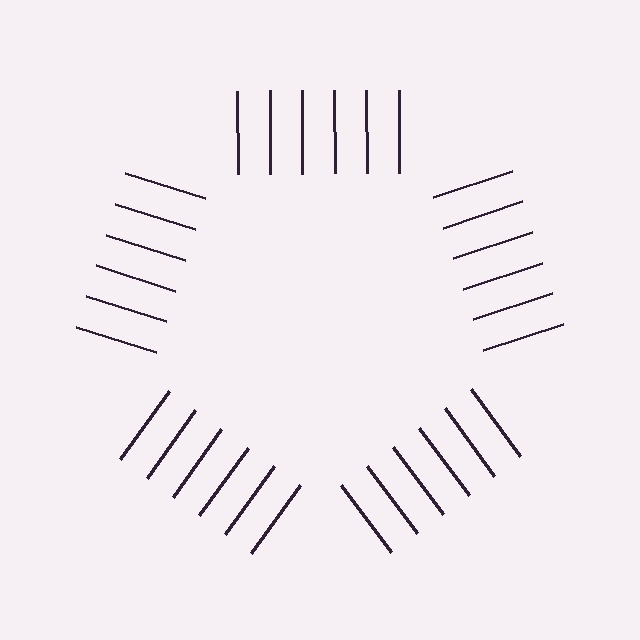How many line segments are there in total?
30 — 6 along each of the 5 edges.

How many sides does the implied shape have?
5 sides — the line-ends trace a pentagon.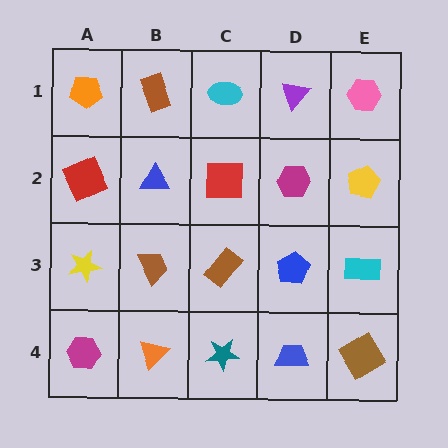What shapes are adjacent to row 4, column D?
A blue pentagon (row 3, column D), a teal star (row 4, column C), a brown diamond (row 4, column E).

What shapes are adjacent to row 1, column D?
A magenta hexagon (row 2, column D), a cyan ellipse (row 1, column C), a pink hexagon (row 1, column E).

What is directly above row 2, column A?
An orange pentagon.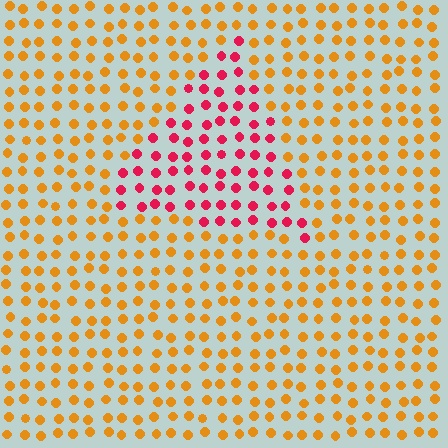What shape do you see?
I see a triangle.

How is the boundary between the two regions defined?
The boundary is defined purely by a slight shift in hue (about 52 degrees). Spacing, size, and orientation are identical on both sides.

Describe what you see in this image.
The image is filled with small orange elements in a uniform arrangement. A triangle-shaped region is visible where the elements are tinted to a slightly different hue, forming a subtle color boundary.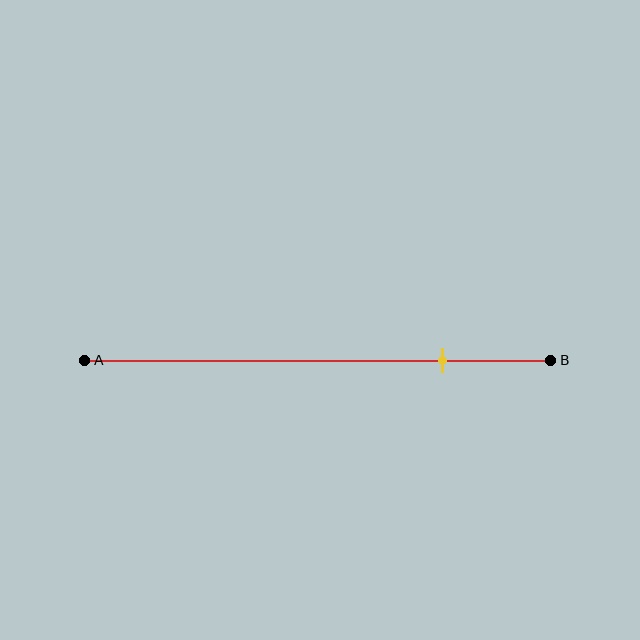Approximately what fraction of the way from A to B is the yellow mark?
The yellow mark is approximately 75% of the way from A to B.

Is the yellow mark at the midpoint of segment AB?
No, the mark is at about 75% from A, not at the 50% midpoint.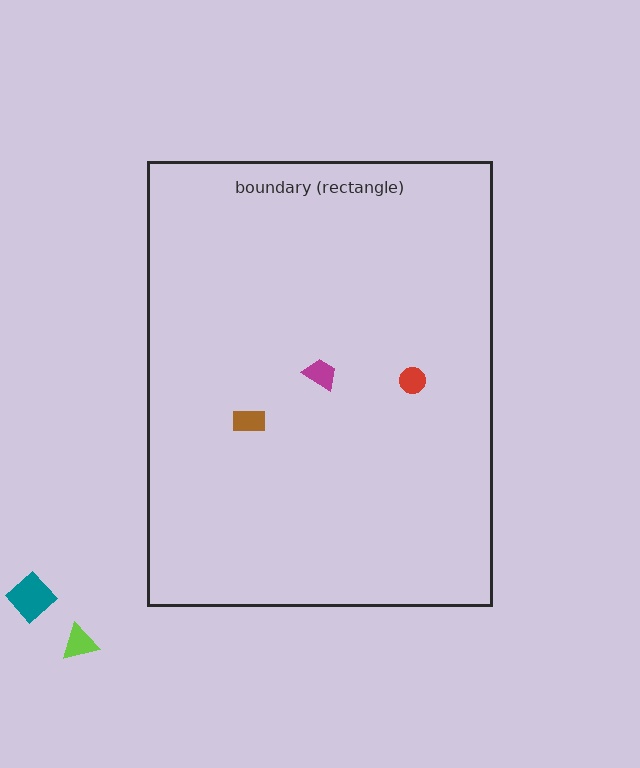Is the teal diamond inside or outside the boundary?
Outside.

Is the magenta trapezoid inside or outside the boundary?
Inside.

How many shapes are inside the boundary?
3 inside, 2 outside.